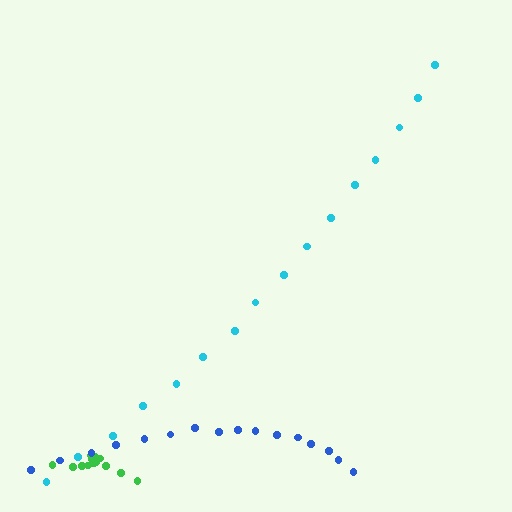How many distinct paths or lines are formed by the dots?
There are 3 distinct paths.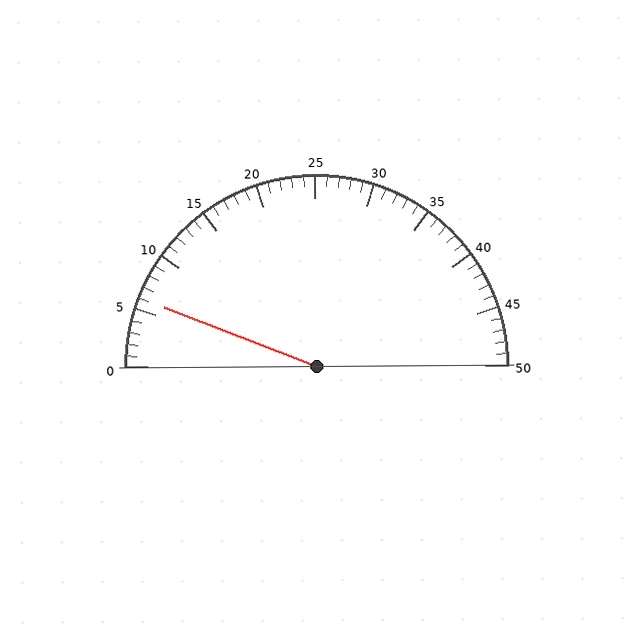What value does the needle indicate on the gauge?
The needle indicates approximately 6.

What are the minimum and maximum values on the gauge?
The gauge ranges from 0 to 50.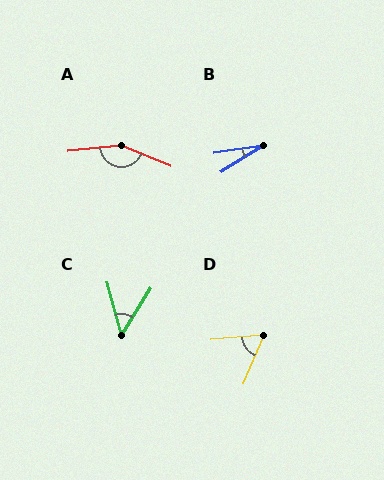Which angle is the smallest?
B, at approximately 24 degrees.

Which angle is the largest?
A, at approximately 151 degrees.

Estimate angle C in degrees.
Approximately 48 degrees.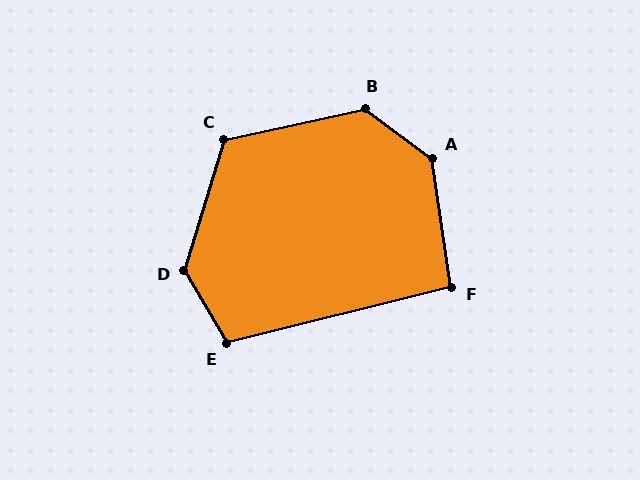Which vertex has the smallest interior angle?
F, at approximately 96 degrees.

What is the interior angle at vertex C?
Approximately 119 degrees (obtuse).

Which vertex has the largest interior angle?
A, at approximately 135 degrees.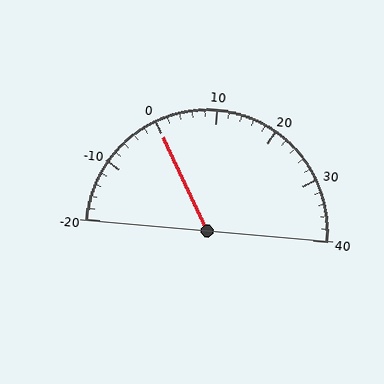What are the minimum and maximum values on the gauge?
The gauge ranges from -20 to 40.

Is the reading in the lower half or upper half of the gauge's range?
The reading is in the lower half of the range (-20 to 40).